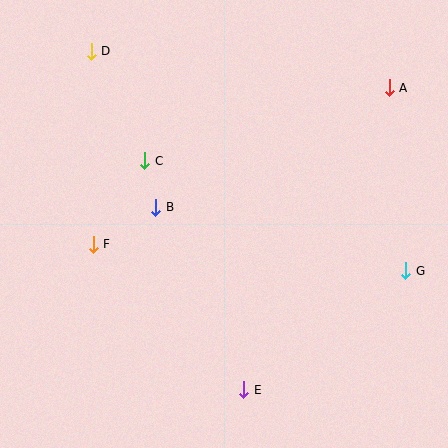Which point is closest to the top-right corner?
Point A is closest to the top-right corner.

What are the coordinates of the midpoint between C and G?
The midpoint between C and G is at (275, 216).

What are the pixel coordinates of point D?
Point D is at (91, 51).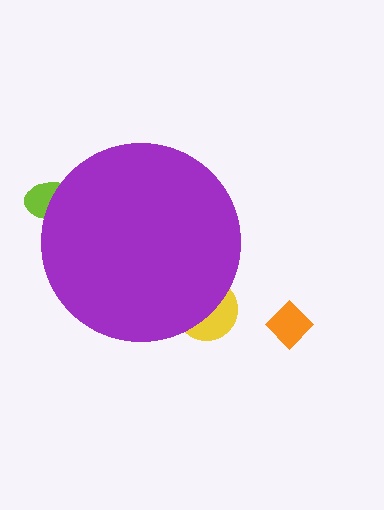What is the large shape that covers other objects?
A purple circle.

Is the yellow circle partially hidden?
Yes, the yellow circle is partially hidden behind the purple circle.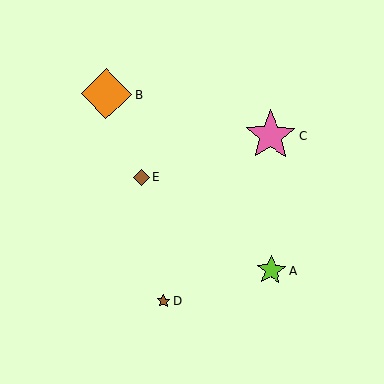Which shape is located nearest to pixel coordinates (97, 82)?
The orange diamond (labeled B) at (106, 94) is nearest to that location.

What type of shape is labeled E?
Shape E is a brown diamond.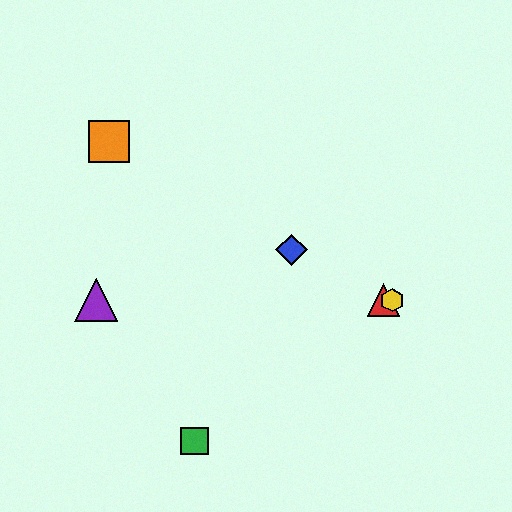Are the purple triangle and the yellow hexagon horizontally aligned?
Yes, both are at y≈300.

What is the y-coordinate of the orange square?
The orange square is at y≈142.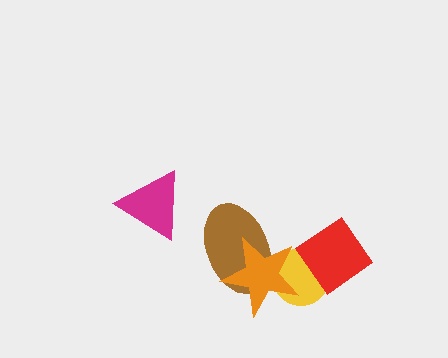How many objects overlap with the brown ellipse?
1 object overlaps with the brown ellipse.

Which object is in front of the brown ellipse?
The orange star is in front of the brown ellipse.